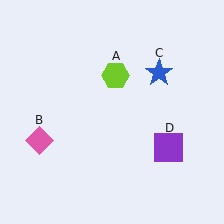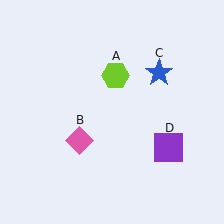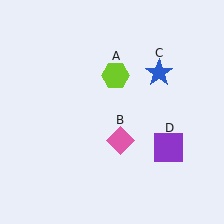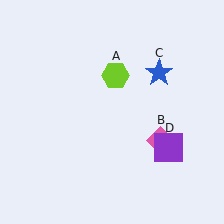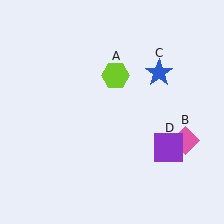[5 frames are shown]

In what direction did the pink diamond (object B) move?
The pink diamond (object B) moved right.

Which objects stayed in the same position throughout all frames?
Lime hexagon (object A) and blue star (object C) and purple square (object D) remained stationary.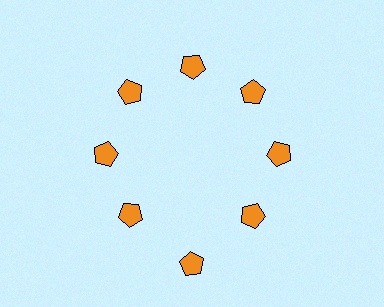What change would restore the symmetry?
The symmetry would be restored by moving it inward, back onto the ring so that all 8 pentagons sit at equal angles and equal distance from the center.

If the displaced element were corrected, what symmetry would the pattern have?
It would have 8-fold rotational symmetry — the pattern would map onto itself every 45 degrees.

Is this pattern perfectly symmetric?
No. The 8 orange pentagons are arranged in a ring, but one element near the 6 o'clock position is pushed outward from the center, breaking the 8-fold rotational symmetry.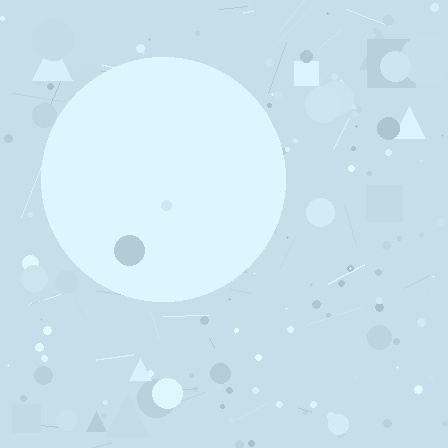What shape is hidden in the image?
A circle is hidden in the image.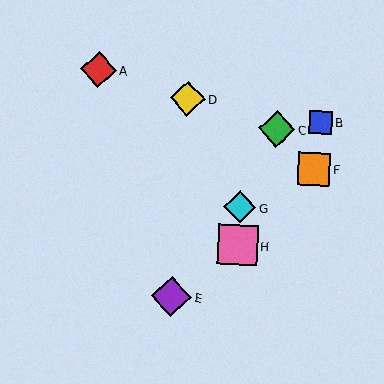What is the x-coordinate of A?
Object A is at x≈99.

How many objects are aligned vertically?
2 objects (G, H) are aligned vertically.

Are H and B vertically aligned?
No, H is at x≈238 and B is at x≈321.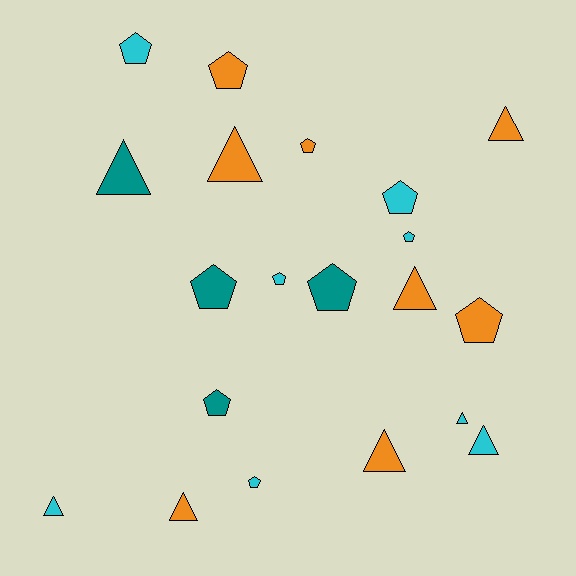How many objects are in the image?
There are 20 objects.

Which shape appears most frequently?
Pentagon, with 11 objects.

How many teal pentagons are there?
There are 3 teal pentagons.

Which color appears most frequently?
Orange, with 8 objects.